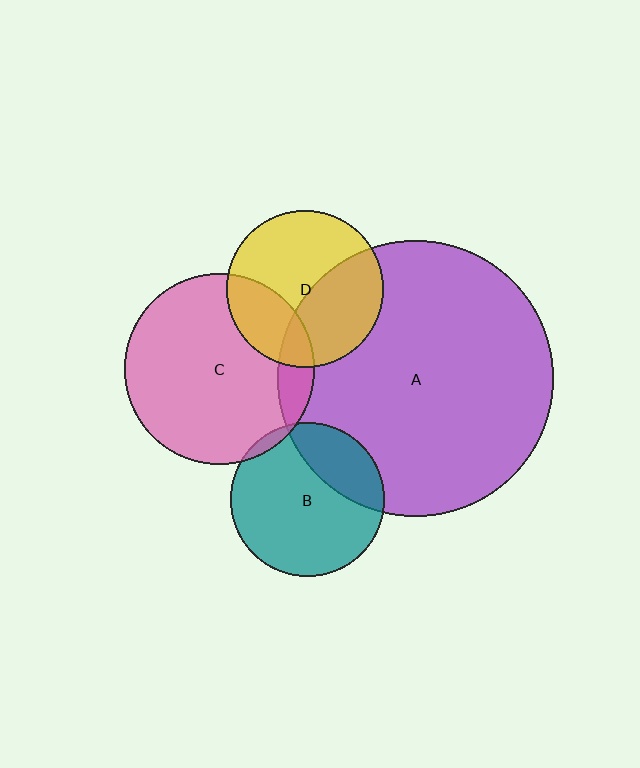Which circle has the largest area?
Circle A (purple).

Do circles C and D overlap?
Yes.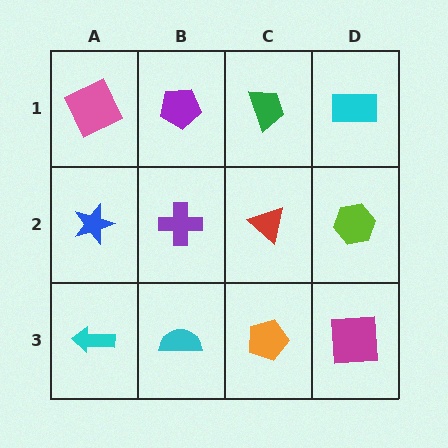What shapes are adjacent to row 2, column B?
A purple pentagon (row 1, column B), a cyan semicircle (row 3, column B), a blue star (row 2, column A), a red triangle (row 2, column C).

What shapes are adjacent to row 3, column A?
A blue star (row 2, column A), a cyan semicircle (row 3, column B).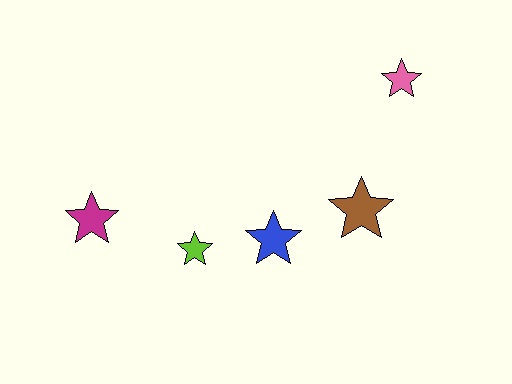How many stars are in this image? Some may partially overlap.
There are 5 stars.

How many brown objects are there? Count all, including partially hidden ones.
There is 1 brown object.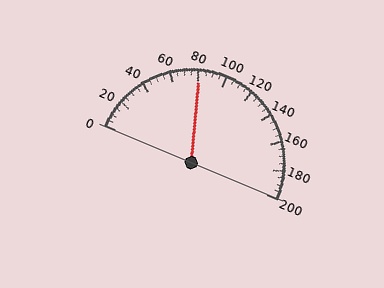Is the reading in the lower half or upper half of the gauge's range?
The reading is in the lower half of the range (0 to 200).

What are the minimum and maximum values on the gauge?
The gauge ranges from 0 to 200.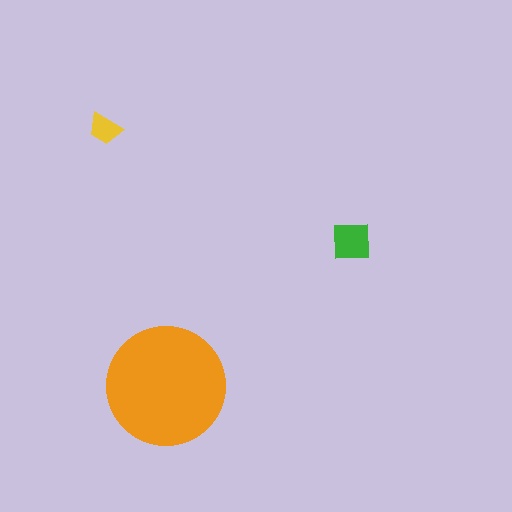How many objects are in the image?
There are 3 objects in the image.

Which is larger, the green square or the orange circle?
The orange circle.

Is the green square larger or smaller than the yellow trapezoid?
Larger.